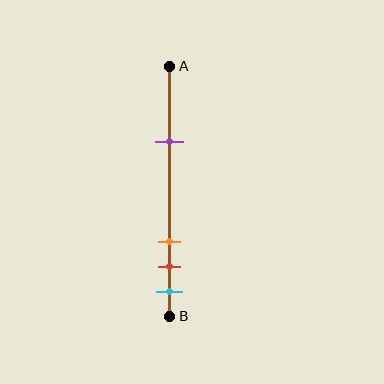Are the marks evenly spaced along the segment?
No, the marks are not evenly spaced.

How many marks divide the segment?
There are 4 marks dividing the segment.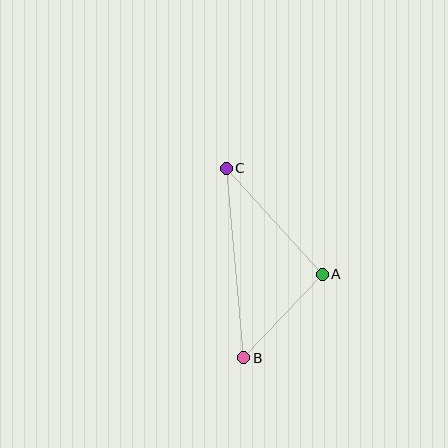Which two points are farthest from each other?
Points B and C are farthest from each other.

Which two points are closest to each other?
Points A and B are closest to each other.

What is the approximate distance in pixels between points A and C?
The distance between A and C is approximately 143 pixels.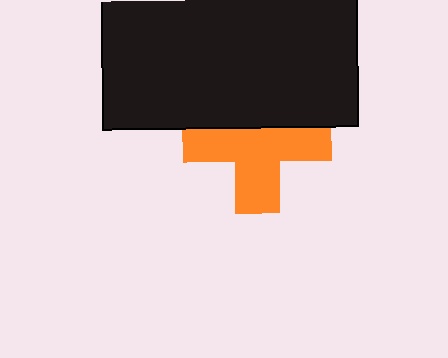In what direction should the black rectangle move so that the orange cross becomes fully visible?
The black rectangle should move up. That is the shortest direction to clear the overlap and leave the orange cross fully visible.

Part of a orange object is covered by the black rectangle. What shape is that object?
It is a cross.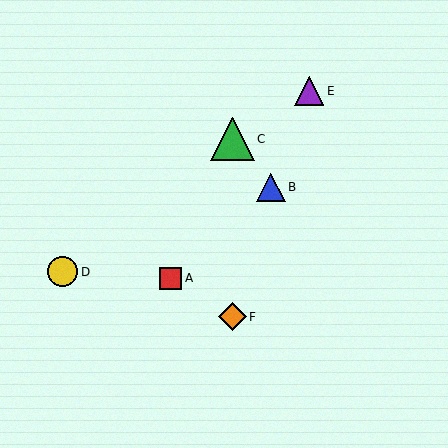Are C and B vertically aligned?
No, C is at x≈232 and B is at x≈271.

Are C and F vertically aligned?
Yes, both are at x≈232.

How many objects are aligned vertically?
2 objects (C, F) are aligned vertically.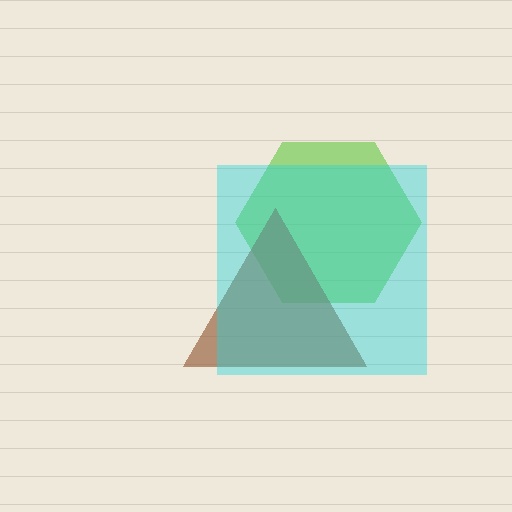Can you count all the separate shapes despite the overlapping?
Yes, there are 3 separate shapes.